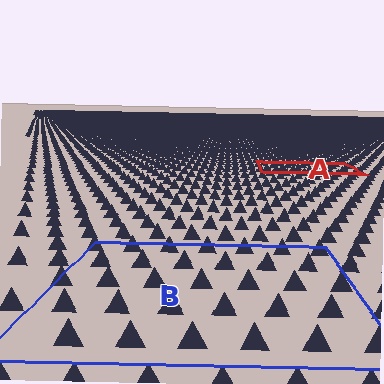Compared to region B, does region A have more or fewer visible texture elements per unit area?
Region A has more texture elements per unit area — they are packed more densely because it is farther away.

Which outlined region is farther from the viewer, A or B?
Region A is farther from the viewer — the texture elements inside it appear smaller and more densely packed.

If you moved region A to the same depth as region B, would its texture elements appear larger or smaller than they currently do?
They would appear larger. At a closer depth, the same texture elements are projected at a bigger on-screen size.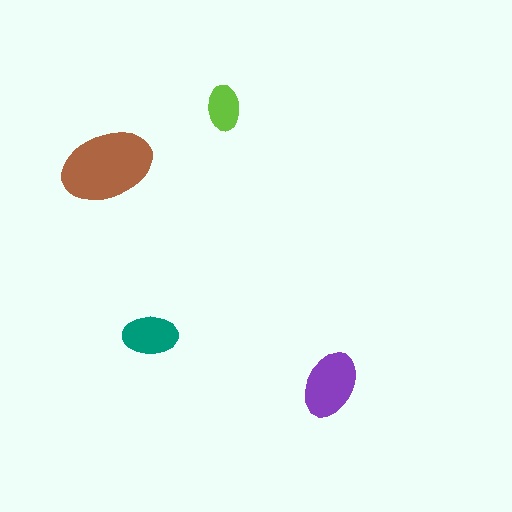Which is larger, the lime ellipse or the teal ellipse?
The teal one.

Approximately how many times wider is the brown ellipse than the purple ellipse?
About 1.5 times wider.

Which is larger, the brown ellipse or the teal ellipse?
The brown one.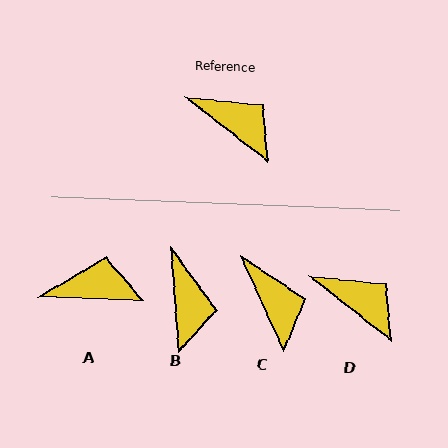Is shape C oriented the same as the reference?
No, it is off by about 27 degrees.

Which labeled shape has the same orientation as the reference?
D.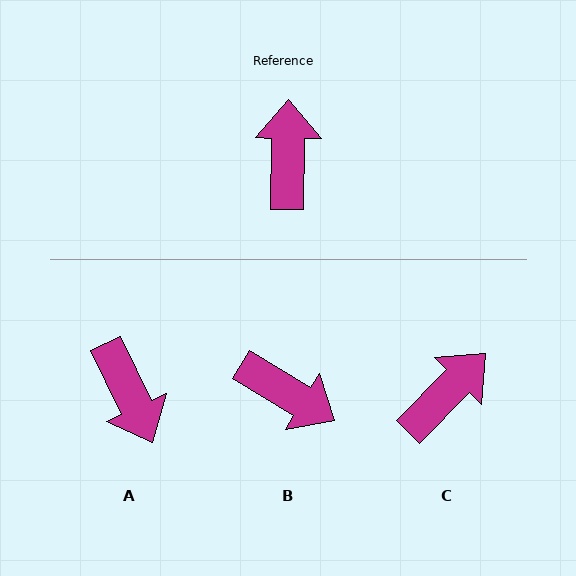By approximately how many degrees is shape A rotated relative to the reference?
Approximately 154 degrees clockwise.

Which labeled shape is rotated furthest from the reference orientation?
A, about 154 degrees away.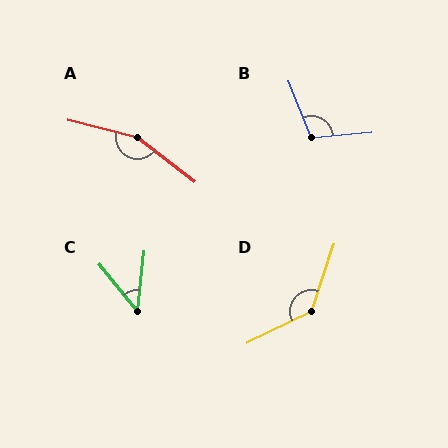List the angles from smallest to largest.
C (45°), B (106°), D (135°), A (157°).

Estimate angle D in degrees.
Approximately 135 degrees.